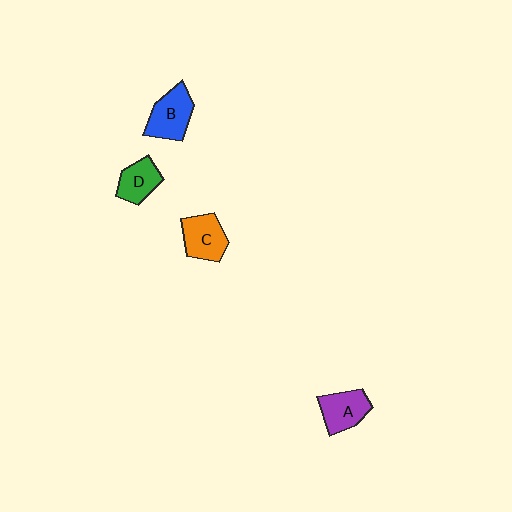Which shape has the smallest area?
Shape D (green).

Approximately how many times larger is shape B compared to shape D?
Approximately 1.3 times.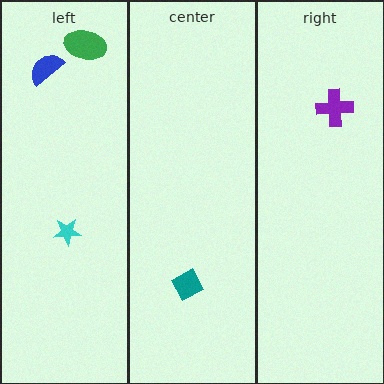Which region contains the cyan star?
The left region.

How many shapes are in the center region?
1.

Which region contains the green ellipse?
The left region.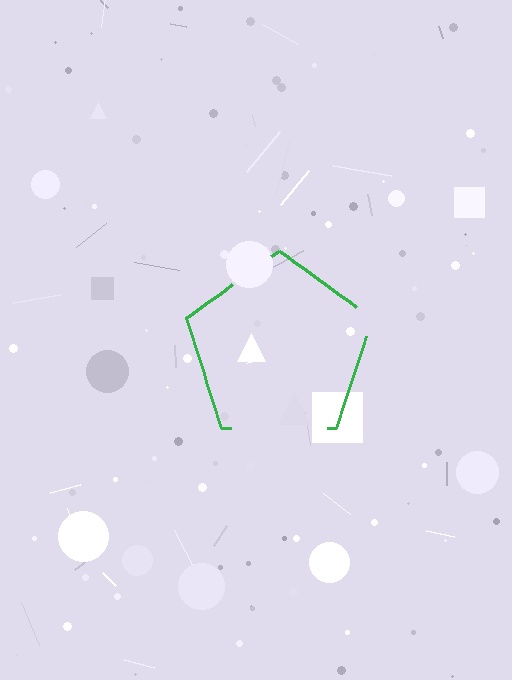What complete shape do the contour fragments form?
The contour fragments form a pentagon.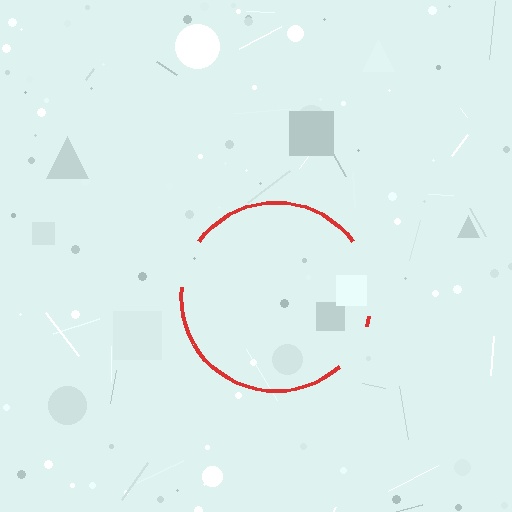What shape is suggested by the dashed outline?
The dashed outline suggests a circle.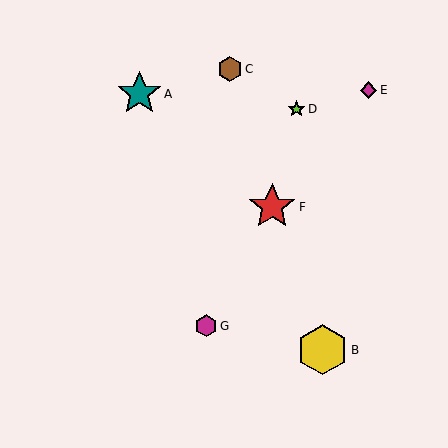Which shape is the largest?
The yellow hexagon (labeled B) is the largest.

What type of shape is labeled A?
Shape A is a teal star.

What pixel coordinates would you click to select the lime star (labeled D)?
Click at (297, 109) to select the lime star D.